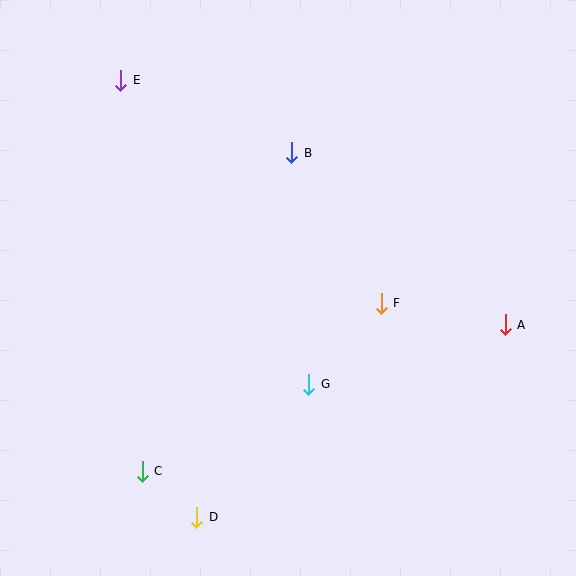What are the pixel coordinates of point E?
Point E is at (121, 80).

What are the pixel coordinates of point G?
Point G is at (309, 384).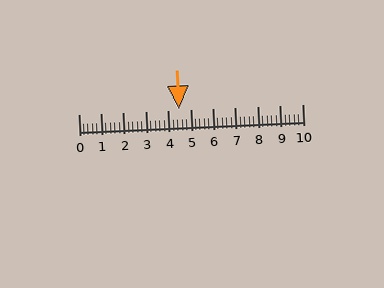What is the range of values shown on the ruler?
The ruler shows values from 0 to 10.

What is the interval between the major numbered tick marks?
The major tick marks are spaced 1 units apart.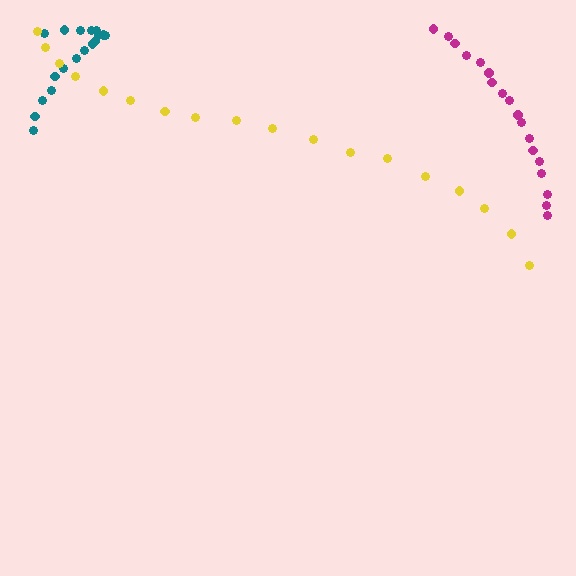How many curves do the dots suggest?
There are 3 distinct paths.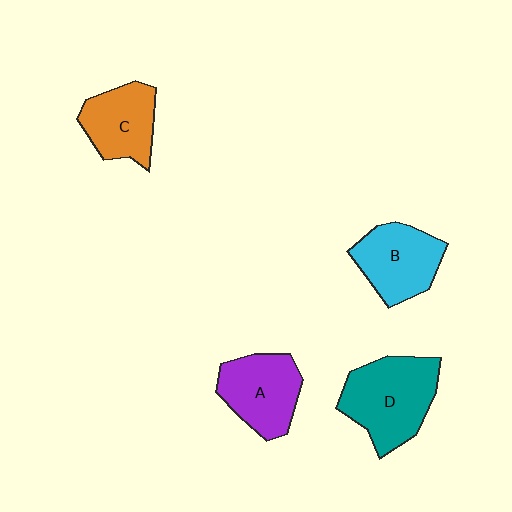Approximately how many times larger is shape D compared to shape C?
Approximately 1.4 times.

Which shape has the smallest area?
Shape C (orange).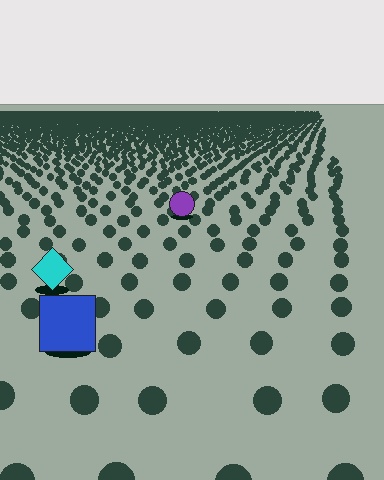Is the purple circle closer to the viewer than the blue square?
No. The blue square is closer — you can tell from the texture gradient: the ground texture is coarser near it.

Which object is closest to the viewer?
The blue square is closest. The texture marks near it are larger and more spread out.